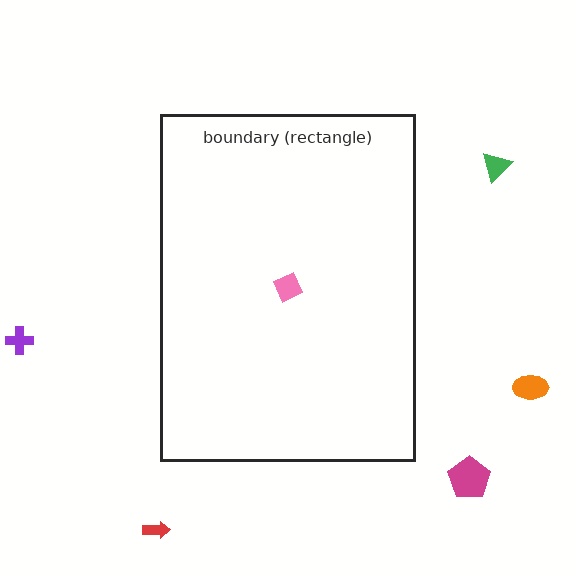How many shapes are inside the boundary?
1 inside, 5 outside.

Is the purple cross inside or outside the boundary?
Outside.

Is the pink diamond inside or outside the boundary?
Inside.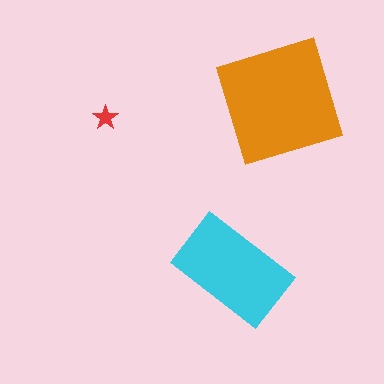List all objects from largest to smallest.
The orange square, the cyan rectangle, the red star.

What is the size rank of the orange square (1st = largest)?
1st.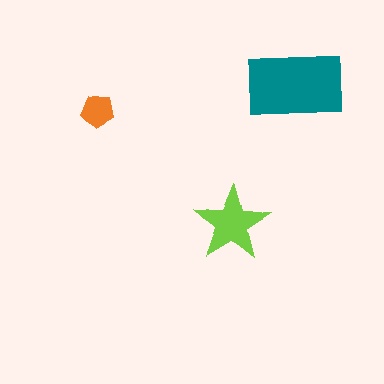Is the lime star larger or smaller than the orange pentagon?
Larger.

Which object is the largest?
The teal rectangle.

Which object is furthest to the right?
The teal rectangle is rightmost.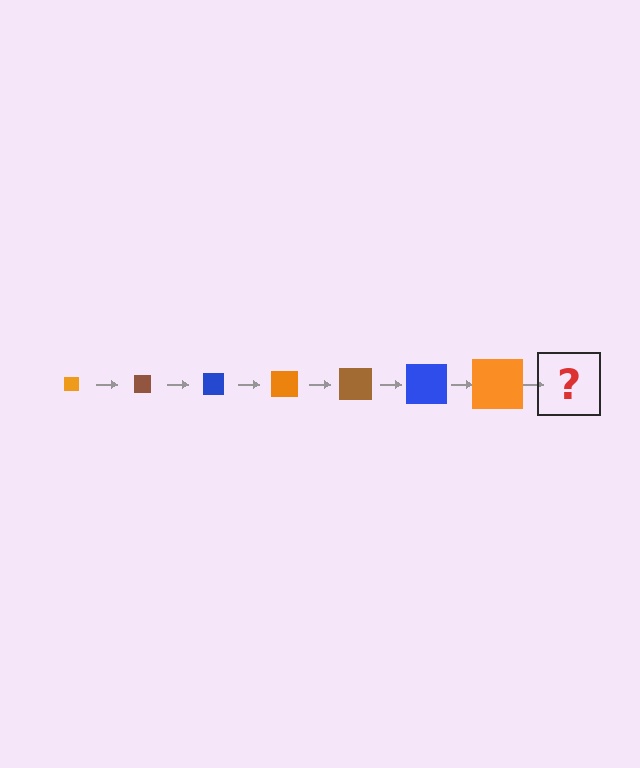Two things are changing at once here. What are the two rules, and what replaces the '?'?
The two rules are that the square grows larger each step and the color cycles through orange, brown, and blue. The '?' should be a brown square, larger than the previous one.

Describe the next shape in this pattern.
It should be a brown square, larger than the previous one.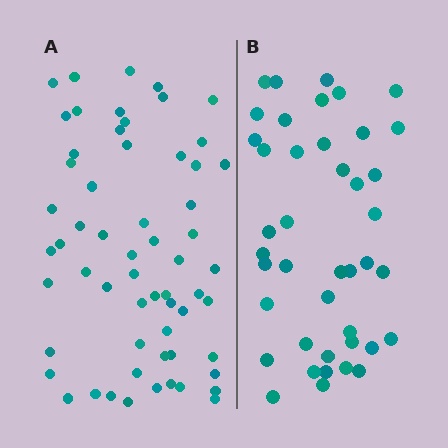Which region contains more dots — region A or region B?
Region A (the left region) has more dots.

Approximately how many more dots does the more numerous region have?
Region A has approximately 20 more dots than region B.